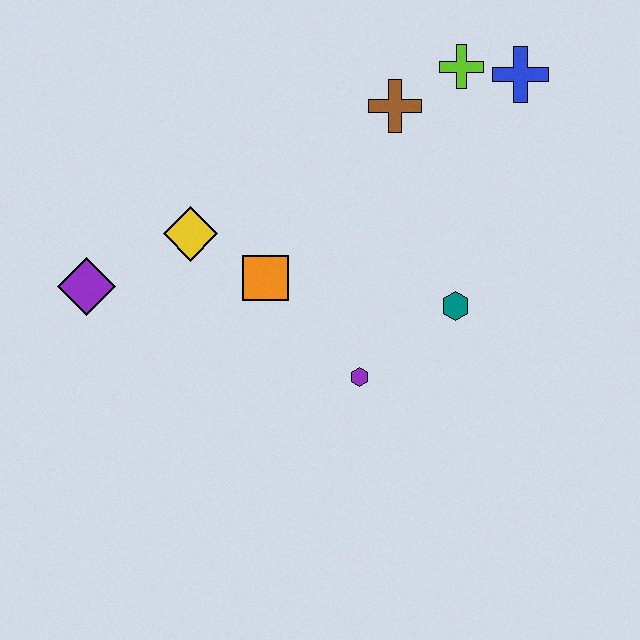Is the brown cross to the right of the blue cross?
No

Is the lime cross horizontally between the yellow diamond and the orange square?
No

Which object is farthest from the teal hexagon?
The purple diamond is farthest from the teal hexagon.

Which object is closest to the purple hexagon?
The teal hexagon is closest to the purple hexagon.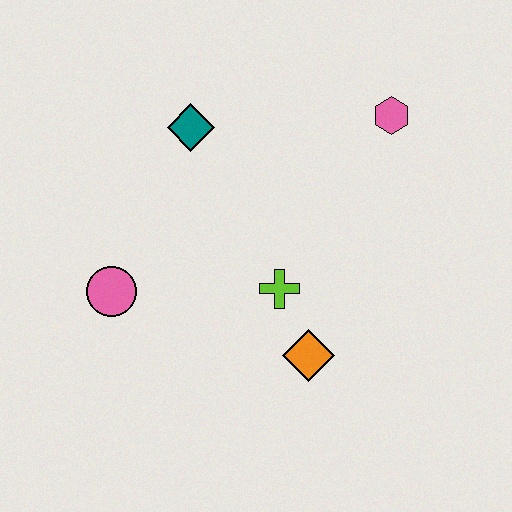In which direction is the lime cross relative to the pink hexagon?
The lime cross is below the pink hexagon.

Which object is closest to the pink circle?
The lime cross is closest to the pink circle.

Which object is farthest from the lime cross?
The pink hexagon is farthest from the lime cross.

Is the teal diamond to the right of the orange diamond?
No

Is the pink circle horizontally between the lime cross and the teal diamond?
No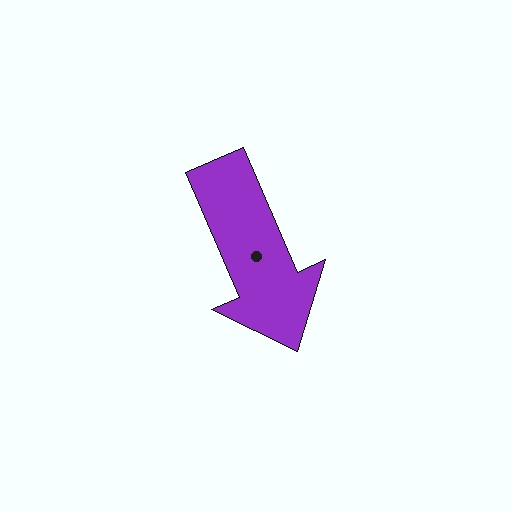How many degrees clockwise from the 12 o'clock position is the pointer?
Approximately 157 degrees.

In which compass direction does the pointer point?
Southeast.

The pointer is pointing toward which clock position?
Roughly 5 o'clock.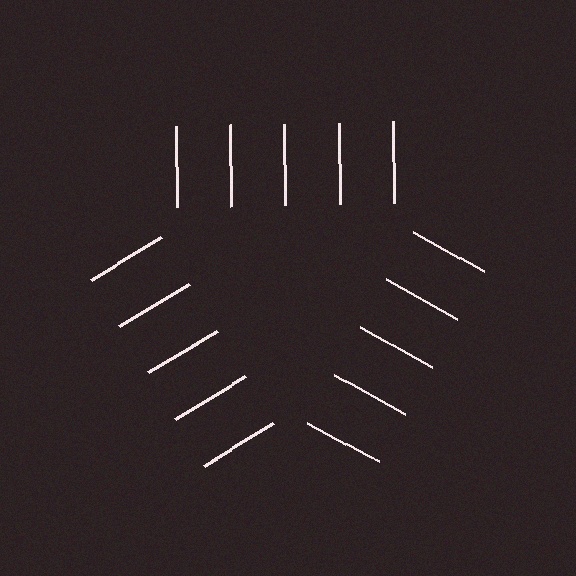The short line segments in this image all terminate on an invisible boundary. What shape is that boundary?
An illusory triangle — the line segments terminate on its edges but no continuous stroke is drawn.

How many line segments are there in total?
15 — 5 along each of the 3 edges.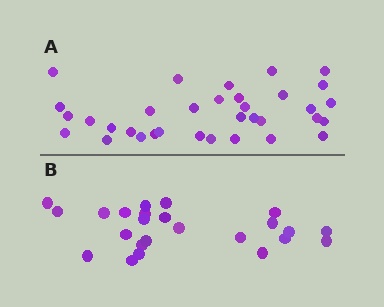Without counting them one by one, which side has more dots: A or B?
Region A (the top region) has more dots.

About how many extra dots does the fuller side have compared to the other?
Region A has roughly 10 or so more dots than region B.